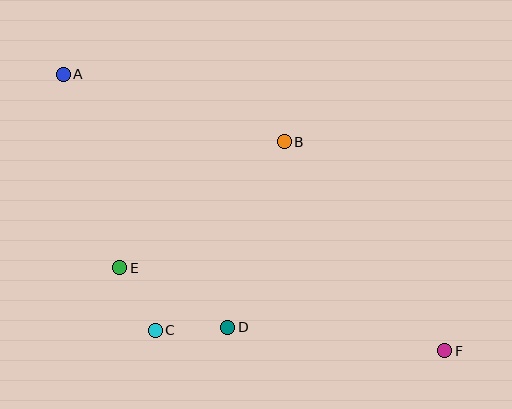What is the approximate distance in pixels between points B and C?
The distance between B and C is approximately 228 pixels.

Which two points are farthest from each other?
Points A and F are farthest from each other.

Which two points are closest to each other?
Points C and E are closest to each other.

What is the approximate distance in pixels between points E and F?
The distance between E and F is approximately 336 pixels.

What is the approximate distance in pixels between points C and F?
The distance between C and F is approximately 290 pixels.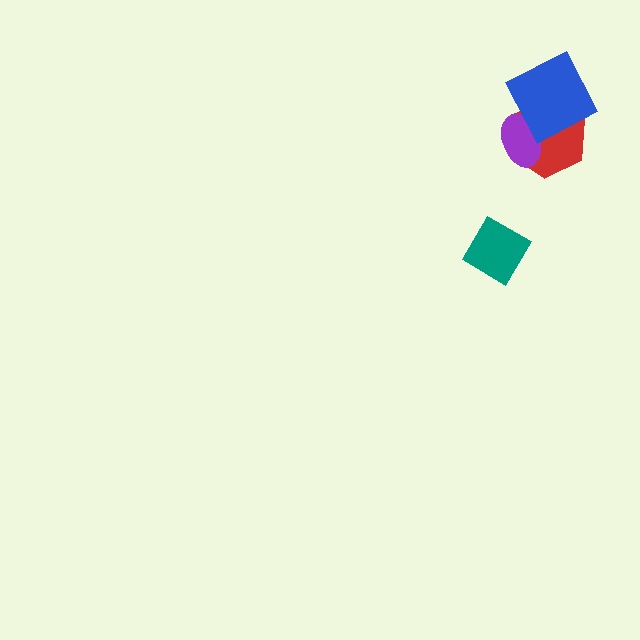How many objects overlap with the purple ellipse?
2 objects overlap with the purple ellipse.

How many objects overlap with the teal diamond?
0 objects overlap with the teal diamond.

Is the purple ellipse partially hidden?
Yes, it is partially covered by another shape.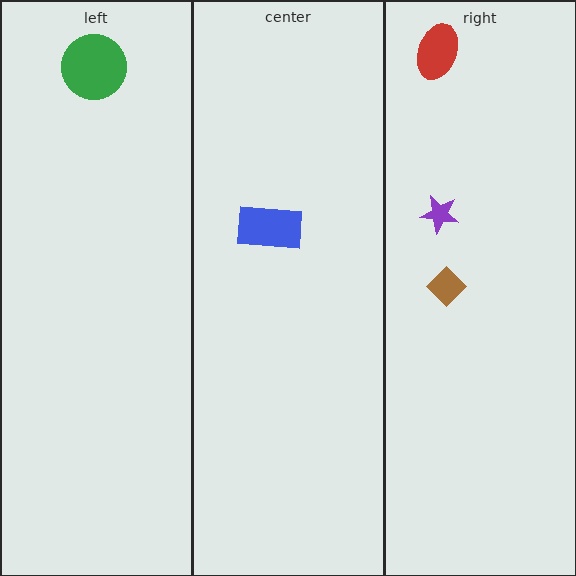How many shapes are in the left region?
1.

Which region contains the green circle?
The left region.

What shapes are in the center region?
The blue rectangle.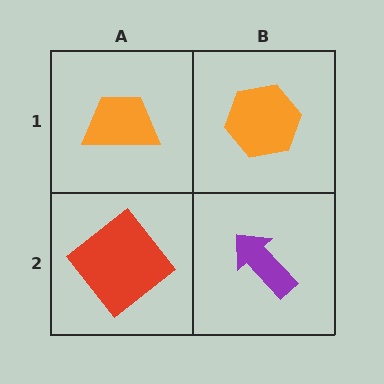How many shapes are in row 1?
2 shapes.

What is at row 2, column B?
A purple arrow.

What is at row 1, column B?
An orange hexagon.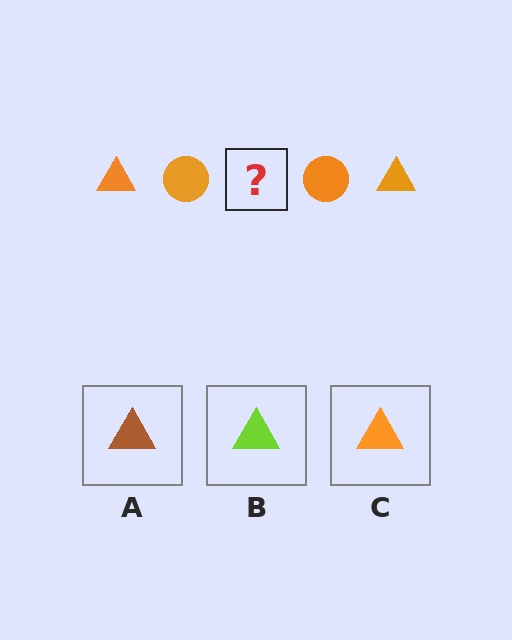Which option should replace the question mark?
Option C.